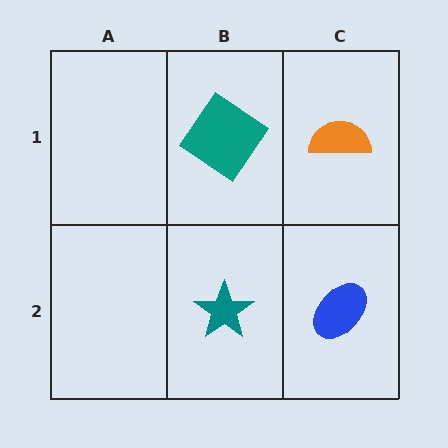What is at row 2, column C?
A blue ellipse.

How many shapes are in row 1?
2 shapes.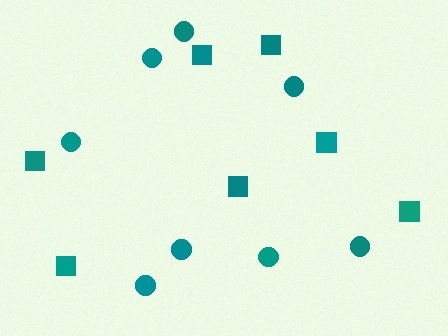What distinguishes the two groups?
There are 2 groups: one group of circles (8) and one group of squares (7).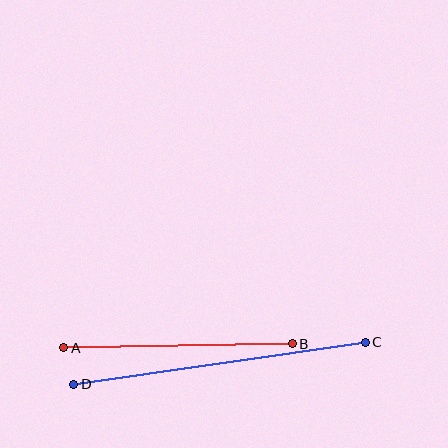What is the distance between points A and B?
The distance is approximately 229 pixels.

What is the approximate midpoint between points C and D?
The midpoint is at approximately (220, 363) pixels.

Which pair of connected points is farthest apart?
Points C and D are farthest apart.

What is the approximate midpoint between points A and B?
The midpoint is at approximately (178, 346) pixels.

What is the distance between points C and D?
The distance is approximately 294 pixels.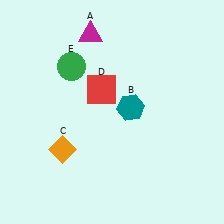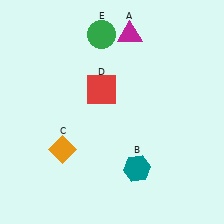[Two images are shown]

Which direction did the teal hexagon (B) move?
The teal hexagon (B) moved down.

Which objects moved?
The objects that moved are: the magenta triangle (A), the teal hexagon (B), the green circle (E).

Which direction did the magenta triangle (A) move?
The magenta triangle (A) moved right.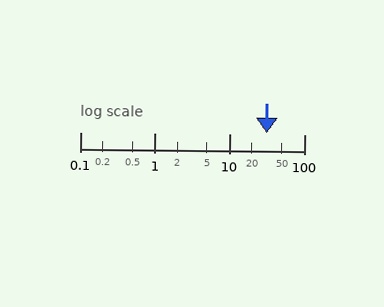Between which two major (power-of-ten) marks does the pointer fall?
The pointer is between 10 and 100.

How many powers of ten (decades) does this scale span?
The scale spans 3 decades, from 0.1 to 100.